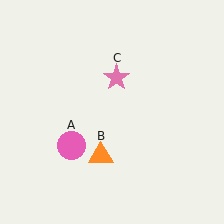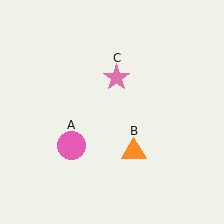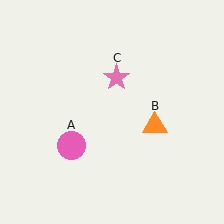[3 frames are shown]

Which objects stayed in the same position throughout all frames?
Pink circle (object A) and pink star (object C) remained stationary.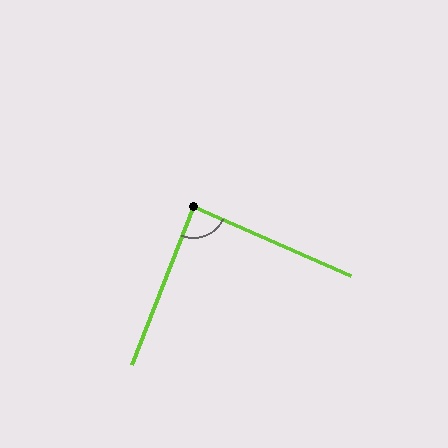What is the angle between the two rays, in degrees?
Approximately 87 degrees.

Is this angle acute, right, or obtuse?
It is approximately a right angle.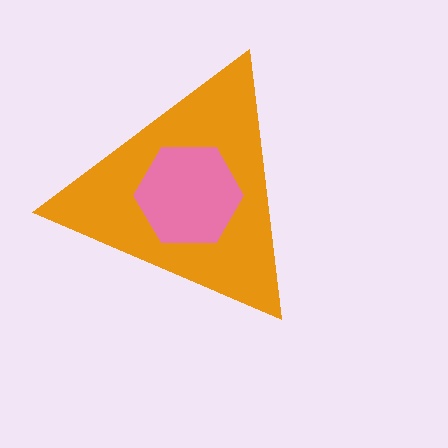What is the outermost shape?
The orange triangle.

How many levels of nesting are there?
2.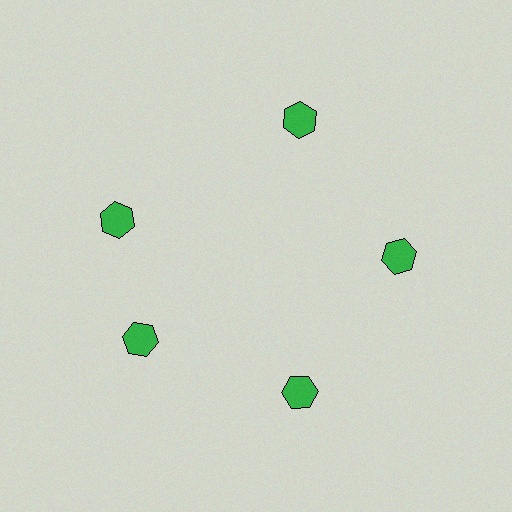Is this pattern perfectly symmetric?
No. The 5 green hexagons are arranged in a ring, but one element near the 10 o'clock position is rotated out of alignment along the ring, breaking the 5-fold rotational symmetry.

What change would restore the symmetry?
The symmetry would be restored by rotating it back into even spacing with its neighbors so that all 5 hexagons sit at equal angles and equal distance from the center.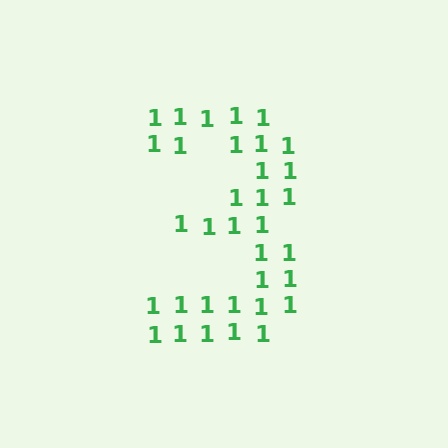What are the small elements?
The small elements are digit 1's.